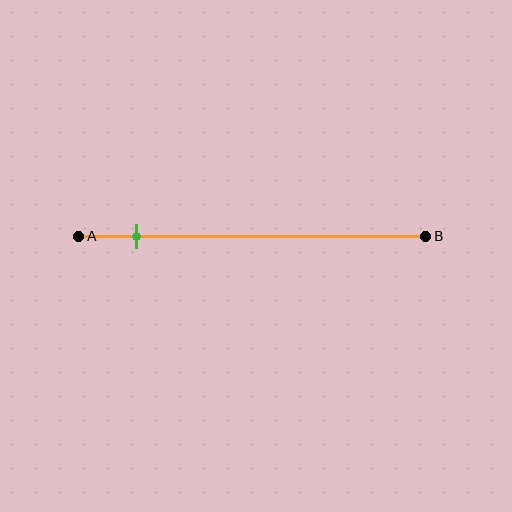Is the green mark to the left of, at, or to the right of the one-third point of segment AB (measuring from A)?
The green mark is to the left of the one-third point of segment AB.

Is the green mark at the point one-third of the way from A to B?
No, the mark is at about 15% from A, not at the 33% one-third point.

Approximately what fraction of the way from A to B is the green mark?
The green mark is approximately 15% of the way from A to B.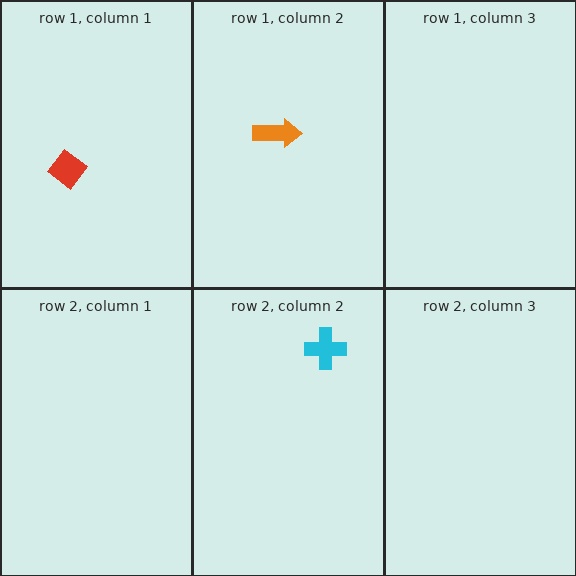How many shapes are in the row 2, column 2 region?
1.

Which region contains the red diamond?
The row 1, column 1 region.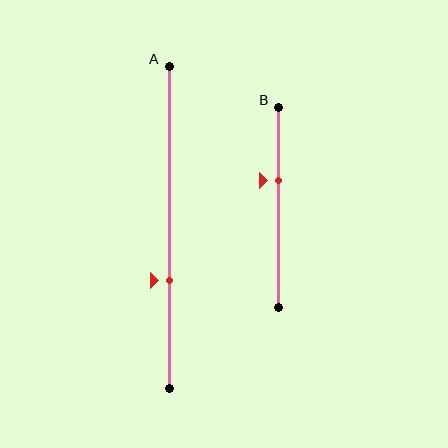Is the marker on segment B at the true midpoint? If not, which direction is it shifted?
No, the marker on segment B is shifted upward by about 13% of the segment length.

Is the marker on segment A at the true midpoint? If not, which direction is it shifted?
No, the marker on segment A is shifted downward by about 17% of the segment length.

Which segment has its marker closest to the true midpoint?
Segment B has its marker closest to the true midpoint.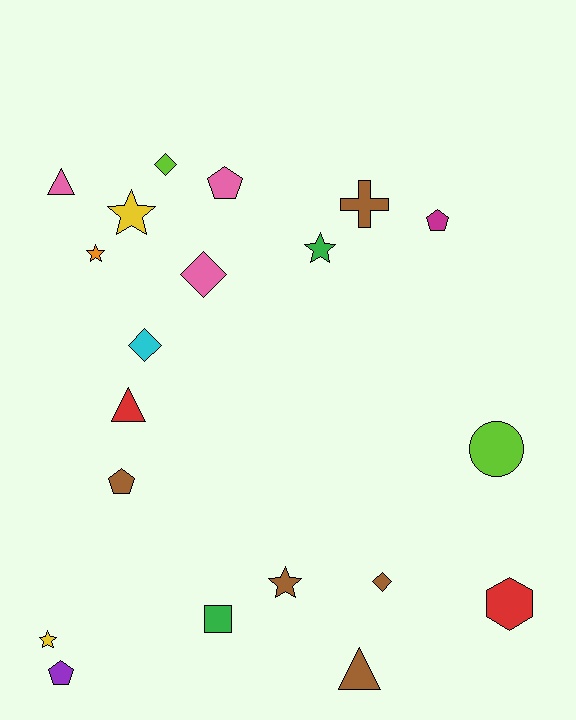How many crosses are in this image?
There is 1 cross.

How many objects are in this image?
There are 20 objects.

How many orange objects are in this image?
There is 1 orange object.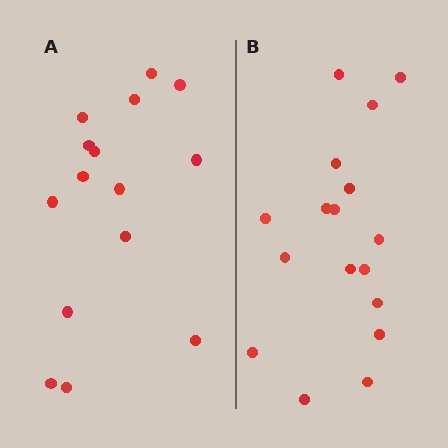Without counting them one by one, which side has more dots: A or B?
Region B (the right region) has more dots.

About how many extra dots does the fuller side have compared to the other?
Region B has just a few more — roughly 2 or 3 more dots than region A.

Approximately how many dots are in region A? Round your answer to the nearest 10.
About 20 dots. (The exact count is 15, which rounds to 20.)